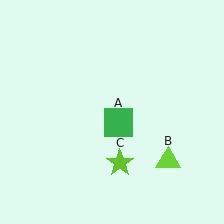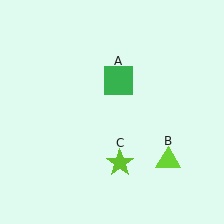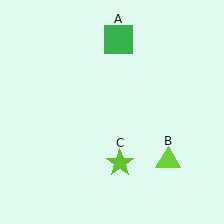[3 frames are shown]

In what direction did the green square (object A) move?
The green square (object A) moved up.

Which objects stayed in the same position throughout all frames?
Lime triangle (object B) and lime star (object C) remained stationary.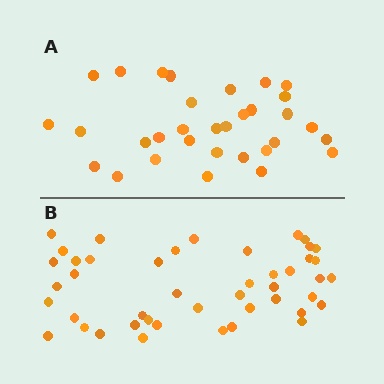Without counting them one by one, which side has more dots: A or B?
Region B (the bottom region) has more dots.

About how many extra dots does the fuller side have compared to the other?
Region B has approximately 15 more dots than region A.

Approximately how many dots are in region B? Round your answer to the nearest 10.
About 40 dots. (The exact count is 45, which rounds to 40.)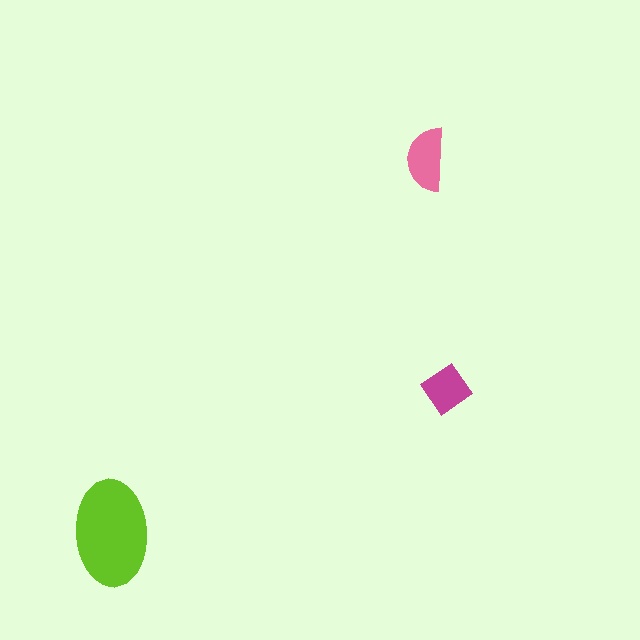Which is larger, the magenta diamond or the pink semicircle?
The pink semicircle.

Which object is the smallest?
The magenta diamond.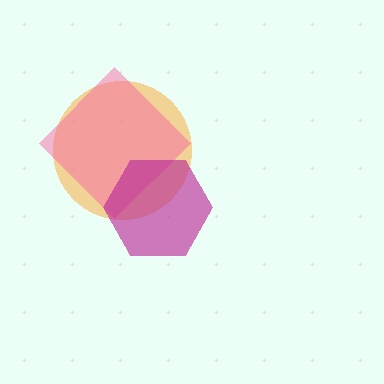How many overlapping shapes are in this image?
There are 3 overlapping shapes in the image.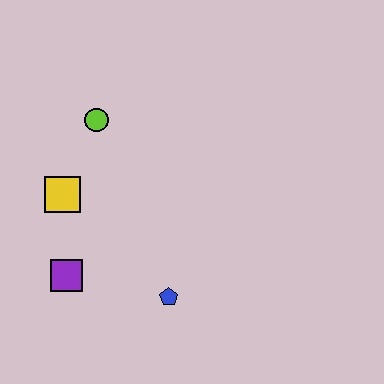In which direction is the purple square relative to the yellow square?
The purple square is below the yellow square.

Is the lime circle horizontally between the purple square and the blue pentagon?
Yes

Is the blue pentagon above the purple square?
No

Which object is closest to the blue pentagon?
The purple square is closest to the blue pentagon.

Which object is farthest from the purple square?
The lime circle is farthest from the purple square.